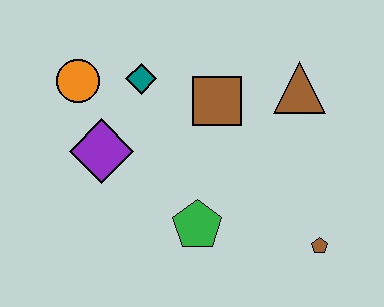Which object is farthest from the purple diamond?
The brown pentagon is farthest from the purple diamond.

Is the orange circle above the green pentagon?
Yes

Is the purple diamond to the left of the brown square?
Yes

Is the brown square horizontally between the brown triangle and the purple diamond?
Yes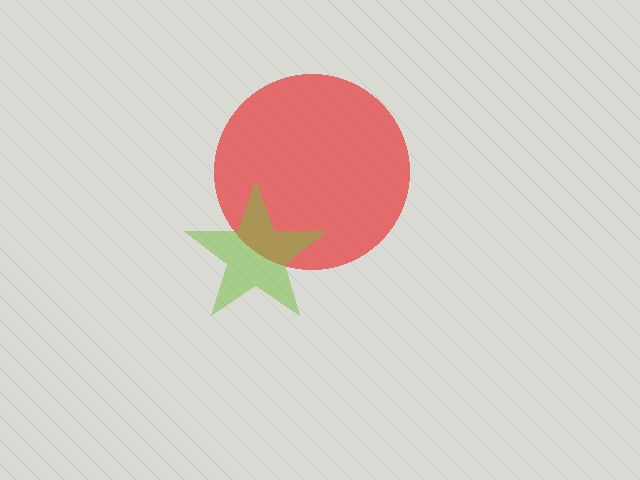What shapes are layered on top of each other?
The layered shapes are: a red circle, a lime star.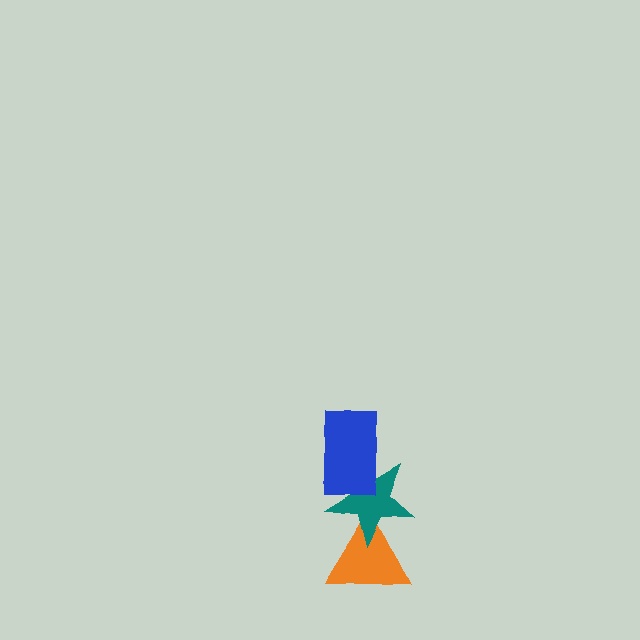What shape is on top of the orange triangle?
The teal star is on top of the orange triangle.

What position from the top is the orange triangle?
The orange triangle is 3rd from the top.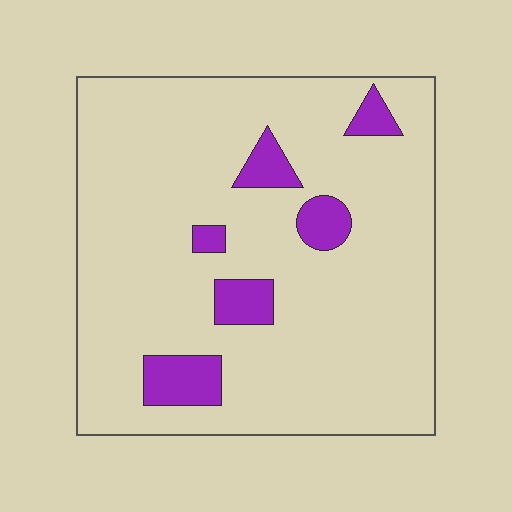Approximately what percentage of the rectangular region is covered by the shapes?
Approximately 10%.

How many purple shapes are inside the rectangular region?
6.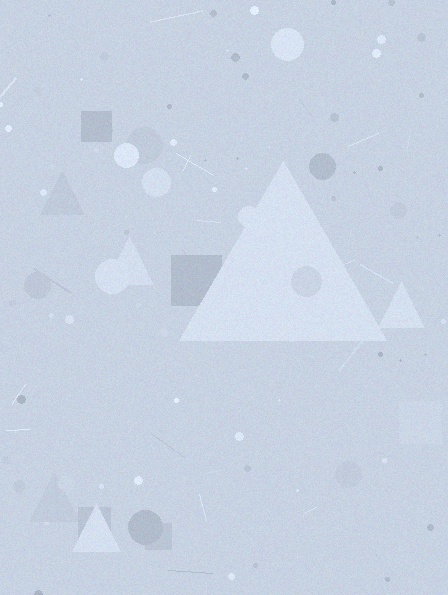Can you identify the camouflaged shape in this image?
The camouflaged shape is a triangle.